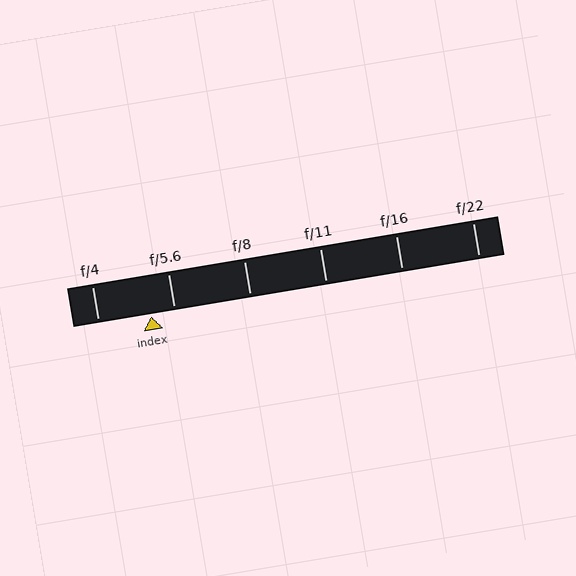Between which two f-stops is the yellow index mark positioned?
The index mark is between f/4 and f/5.6.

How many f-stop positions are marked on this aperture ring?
There are 6 f-stop positions marked.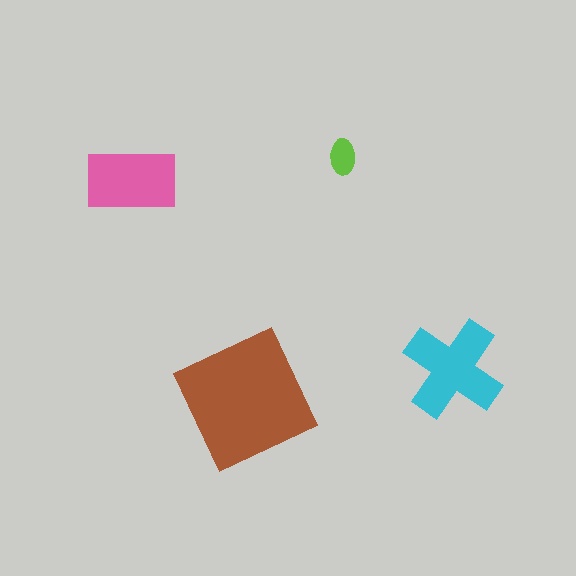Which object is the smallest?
The lime ellipse.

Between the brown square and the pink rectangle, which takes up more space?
The brown square.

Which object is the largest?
The brown square.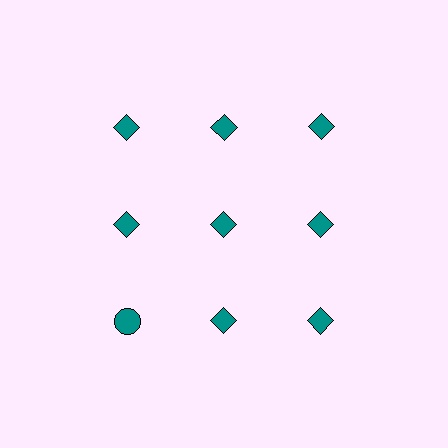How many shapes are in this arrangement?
There are 9 shapes arranged in a grid pattern.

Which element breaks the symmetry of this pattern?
The teal circle in the third row, leftmost column breaks the symmetry. All other shapes are teal diamonds.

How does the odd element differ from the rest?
It has a different shape: circle instead of diamond.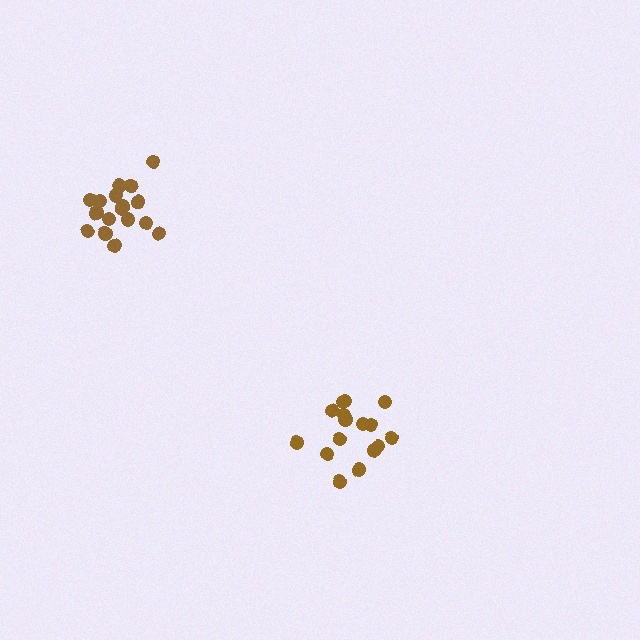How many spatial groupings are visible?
There are 2 spatial groupings.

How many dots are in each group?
Group 1: 16 dots, Group 2: 17 dots (33 total).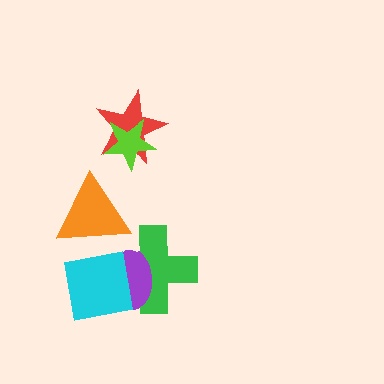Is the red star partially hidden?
Yes, it is partially covered by another shape.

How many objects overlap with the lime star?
1 object overlaps with the lime star.